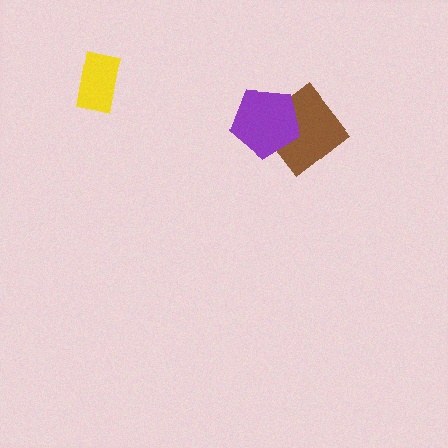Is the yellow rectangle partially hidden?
No, no other shape covers it.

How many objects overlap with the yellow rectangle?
0 objects overlap with the yellow rectangle.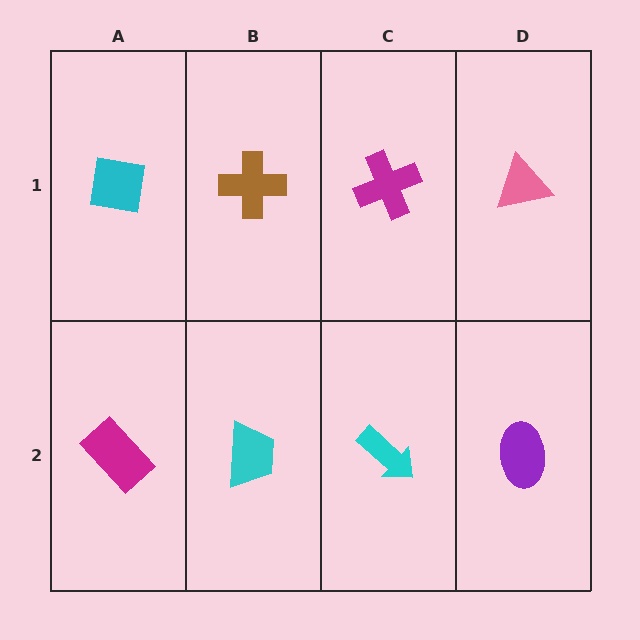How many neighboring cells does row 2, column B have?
3.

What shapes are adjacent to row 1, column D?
A purple ellipse (row 2, column D), a magenta cross (row 1, column C).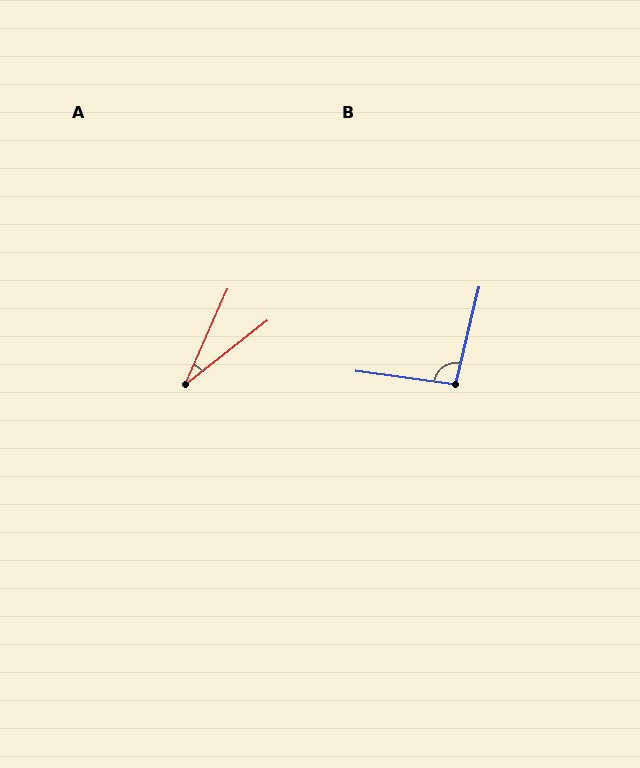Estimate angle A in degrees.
Approximately 28 degrees.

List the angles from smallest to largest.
A (28°), B (96°).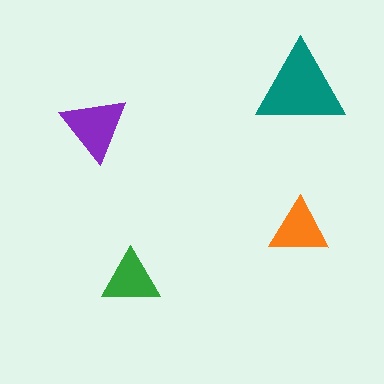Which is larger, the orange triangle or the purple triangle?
The purple one.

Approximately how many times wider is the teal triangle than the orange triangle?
About 1.5 times wider.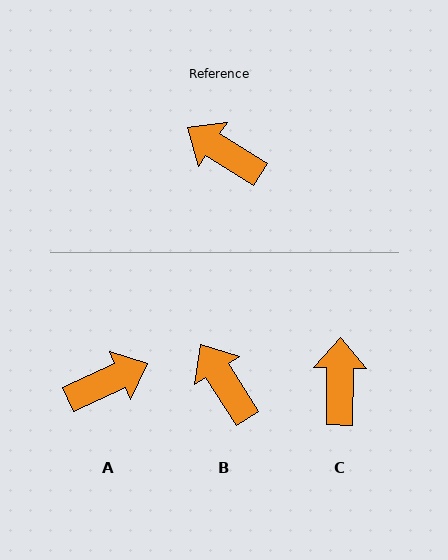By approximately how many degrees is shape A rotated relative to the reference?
Approximately 123 degrees clockwise.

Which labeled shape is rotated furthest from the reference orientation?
A, about 123 degrees away.